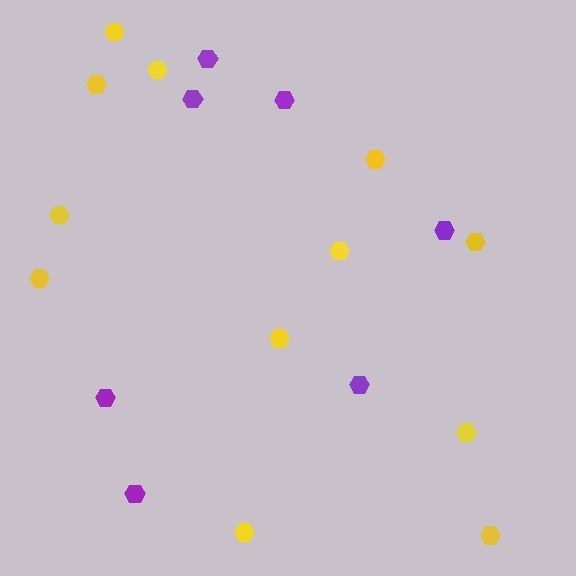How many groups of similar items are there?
There are 2 groups: one group of yellow hexagons (12) and one group of purple hexagons (7).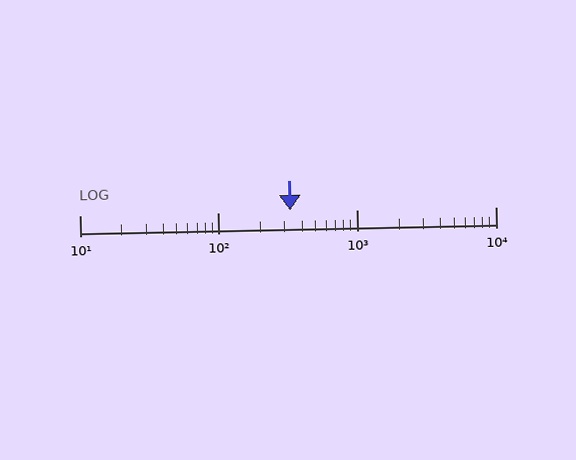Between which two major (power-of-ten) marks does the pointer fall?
The pointer is between 100 and 1000.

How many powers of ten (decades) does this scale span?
The scale spans 3 decades, from 10 to 10000.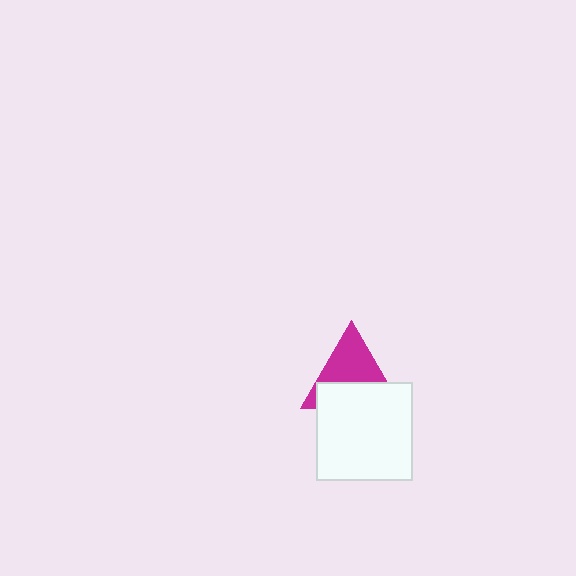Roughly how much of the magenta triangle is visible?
About half of it is visible (roughly 52%).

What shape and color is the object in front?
The object in front is a white rectangle.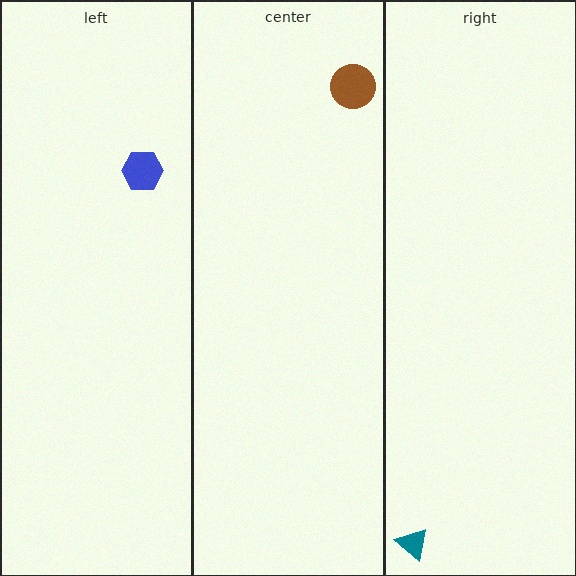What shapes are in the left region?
The blue hexagon.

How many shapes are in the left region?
1.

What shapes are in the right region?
The teal triangle.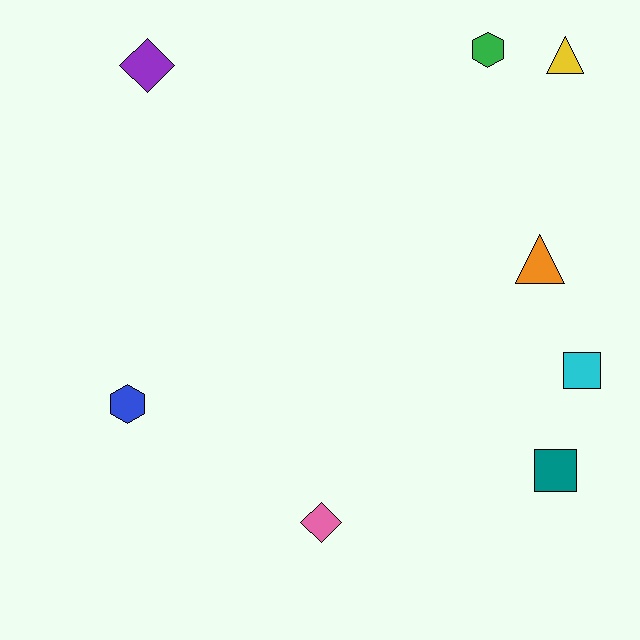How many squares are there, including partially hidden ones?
There are 2 squares.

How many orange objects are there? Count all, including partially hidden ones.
There is 1 orange object.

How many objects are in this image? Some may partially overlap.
There are 8 objects.